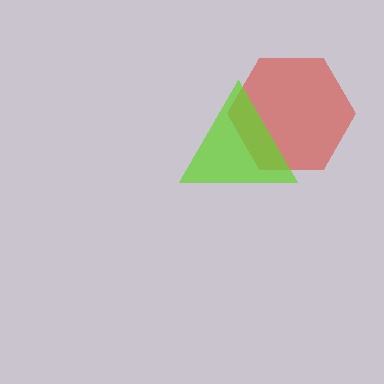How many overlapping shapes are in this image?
There are 2 overlapping shapes in the image.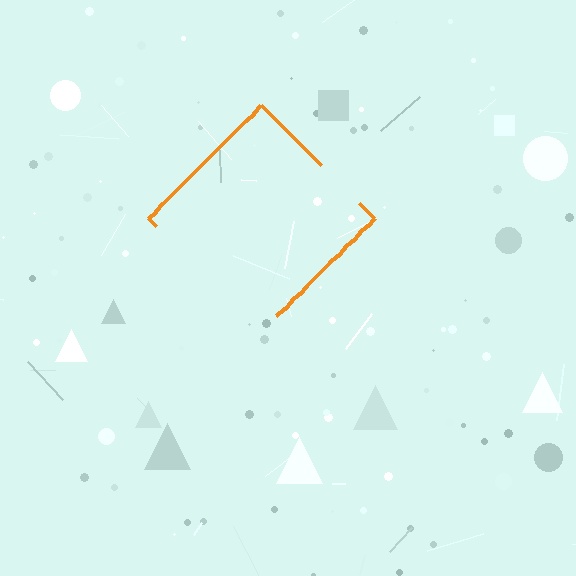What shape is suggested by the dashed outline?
The dashed outline suggests a diamond.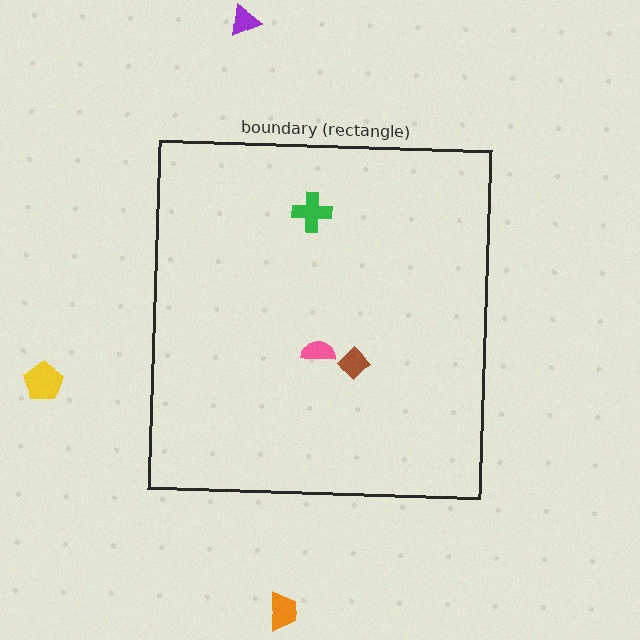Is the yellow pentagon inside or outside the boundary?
Outside.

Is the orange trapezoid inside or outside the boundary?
Outside.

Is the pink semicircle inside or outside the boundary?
Inside.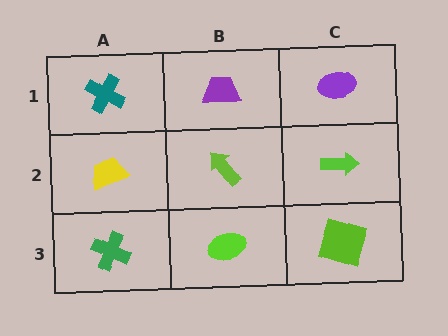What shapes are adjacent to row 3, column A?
A yellow trapezoid (row 2, column A), a lime ellipse (row 3, column B).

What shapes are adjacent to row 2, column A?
A teal cross (row 1, column A), a green cross (row 3, column A), a lime arrow (row 2, column B).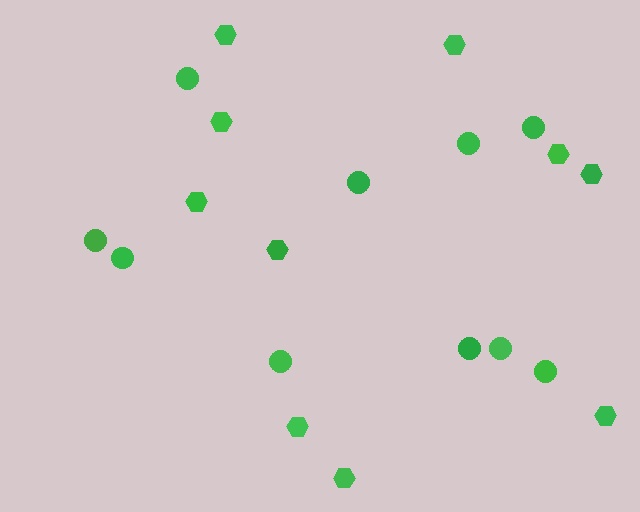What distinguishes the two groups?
There are 2 groups: one group of hexagons (10) and one group of circles (10).